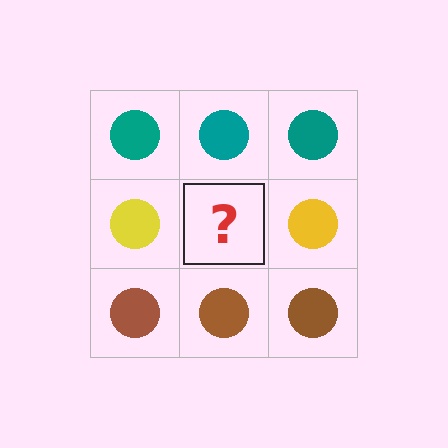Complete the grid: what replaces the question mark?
The question mark should be replaced with a yellow circle.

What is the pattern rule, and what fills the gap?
The rule is that each row has a consistent color. The gap should be filled with a yellow circle.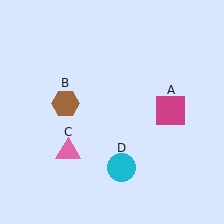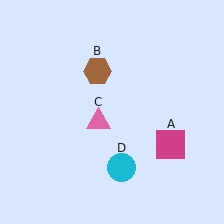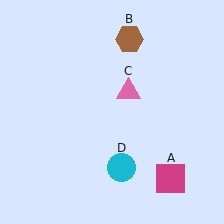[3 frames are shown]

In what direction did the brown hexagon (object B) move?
The brown hexagon (object B) moved up and to the right.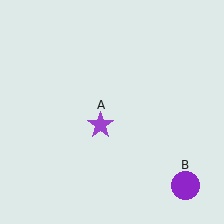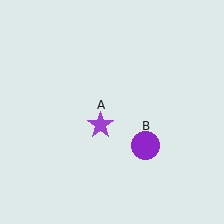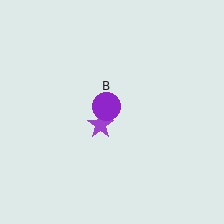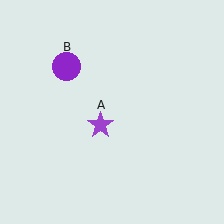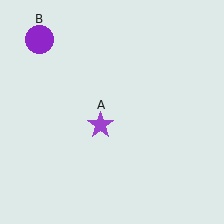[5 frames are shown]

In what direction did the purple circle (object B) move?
The purple circle (object B) moved up and to the left.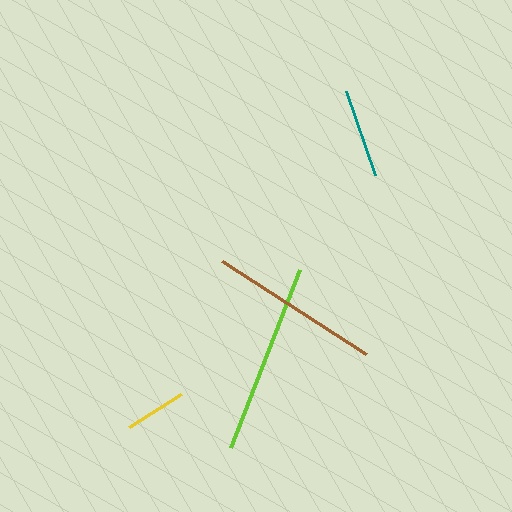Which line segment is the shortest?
The yellow line is the shortest at approximately 61 pixels.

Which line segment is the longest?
The lime line is the longest at approximately 190 pixels.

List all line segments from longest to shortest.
From longest to shortest: lime, brown, teal, yellow.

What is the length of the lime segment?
The lime segment is approximately 190 pixels long.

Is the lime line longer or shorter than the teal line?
The lime line is longer than the teal line.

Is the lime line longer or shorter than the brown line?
The lime line is longer than the brown line.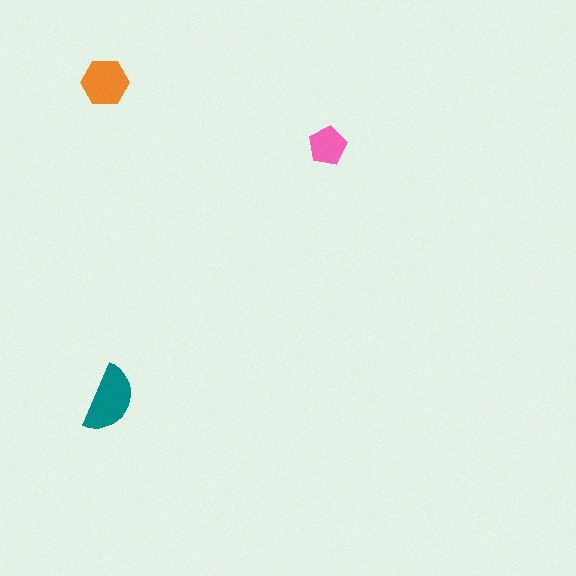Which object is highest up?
The orange hexagon is topmost.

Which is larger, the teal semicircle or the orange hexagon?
The teal semicircle.